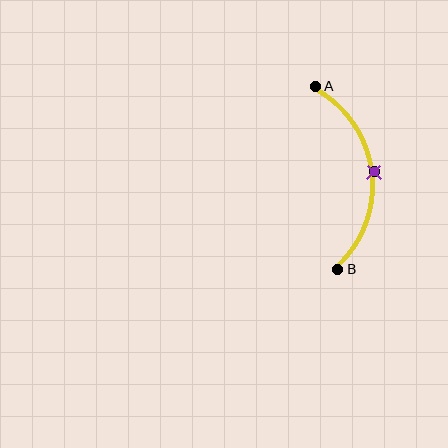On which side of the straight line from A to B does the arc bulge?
The arc bulges to the right of the straight line connecting A and B.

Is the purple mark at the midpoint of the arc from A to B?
Yes. The purple mark lies on the arc at equal arc-length from both A and B — it is the arc midpoint.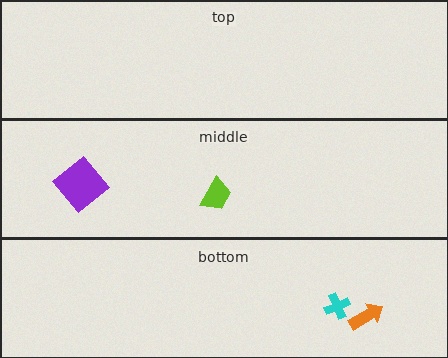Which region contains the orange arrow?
The bottom region.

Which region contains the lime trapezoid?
The middle region.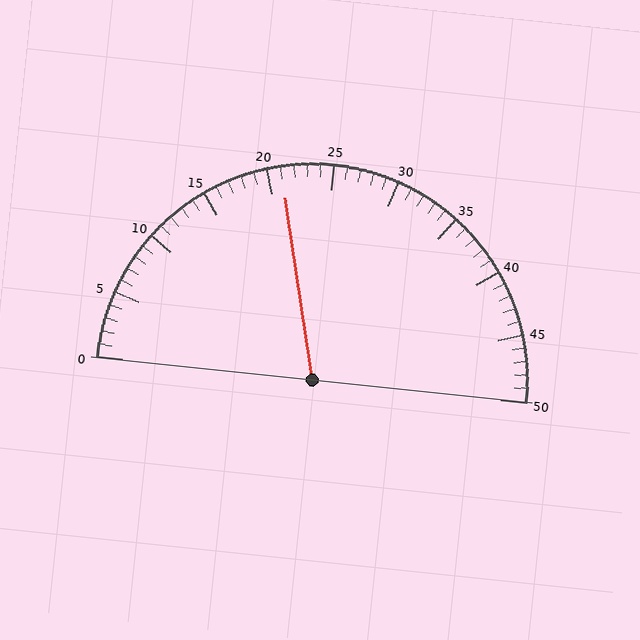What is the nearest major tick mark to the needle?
The nearest major tick mark is 20.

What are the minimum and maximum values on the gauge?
The gauge ranges from 0 to 50.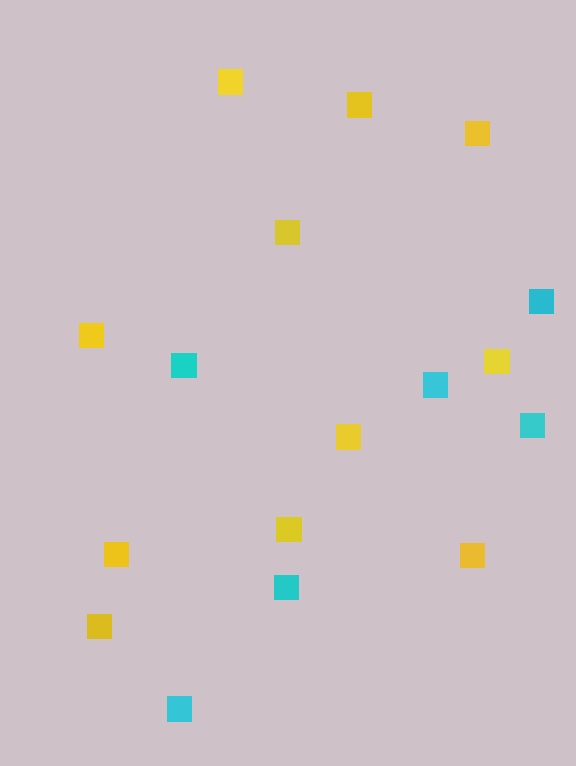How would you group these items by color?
There are 2 groups: one group of cyan squares (6) and one group of yellow squares (11).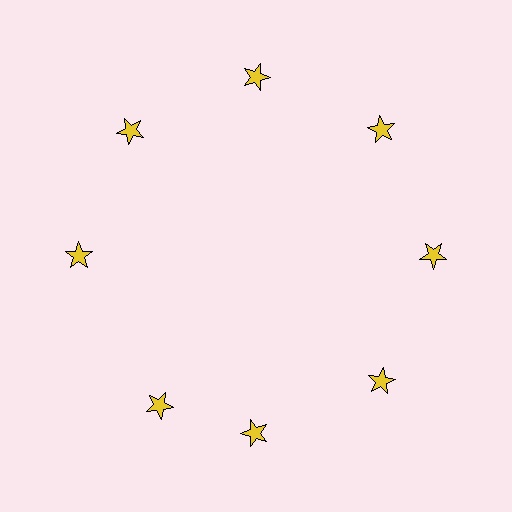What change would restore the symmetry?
The symmetry would be restored by rotating it back into even spacing with its neighbors so that all 8 stars sit at equal angles and equal distance from the center.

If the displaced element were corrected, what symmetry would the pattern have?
It would have 8-fold rotational symmetry — the pattern would map onto itself every 45 degrees.